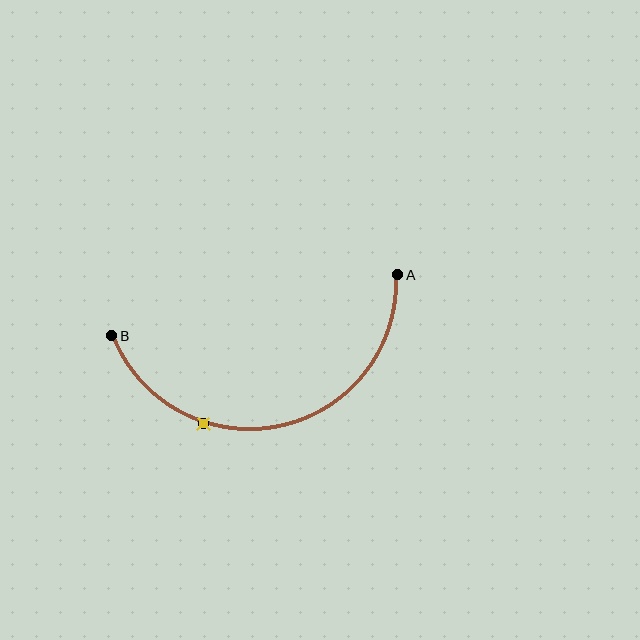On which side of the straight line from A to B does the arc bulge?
The arc bulges below the straight line connecting A and B.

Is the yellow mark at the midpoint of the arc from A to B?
No. The yellow mark lies on the arc but is closer to endpoint B. The arc midpoint would be at the point on the curve equidistant along the arc from both A and B.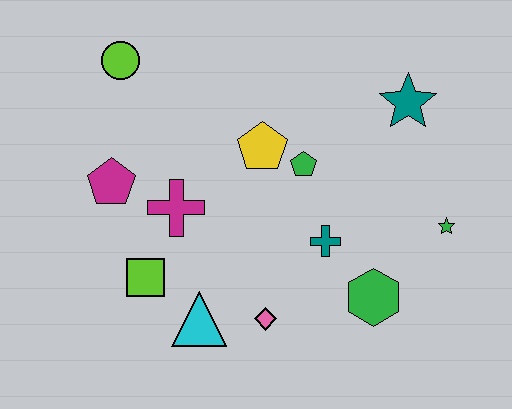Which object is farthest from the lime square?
The teal star is farthest from the lime square.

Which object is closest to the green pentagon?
The yellow pentagon is closest to the green pentagon.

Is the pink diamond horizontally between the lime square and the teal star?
Yes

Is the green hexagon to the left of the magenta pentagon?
No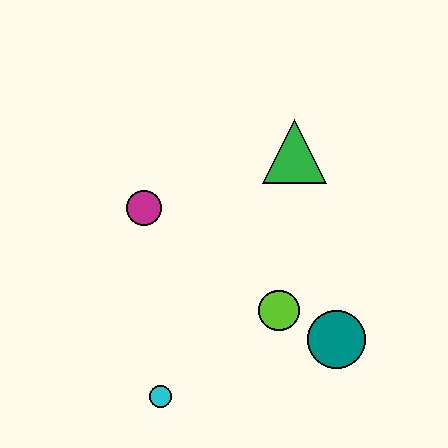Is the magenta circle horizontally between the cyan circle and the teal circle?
No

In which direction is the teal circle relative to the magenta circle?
The teal circle is to the right of the magenta circle.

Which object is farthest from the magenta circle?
The teal circle is farthest from the magenta circle.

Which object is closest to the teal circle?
The lime circle is closest to the teal circle.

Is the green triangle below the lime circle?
No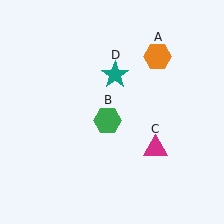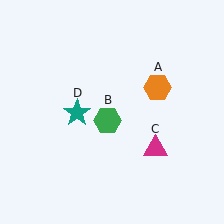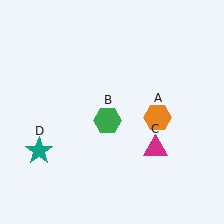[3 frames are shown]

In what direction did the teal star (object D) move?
The teal star (object D) moved down and to the left.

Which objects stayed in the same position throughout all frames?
Green hexagon (object B) and magenta triangle (object C) remained stationary.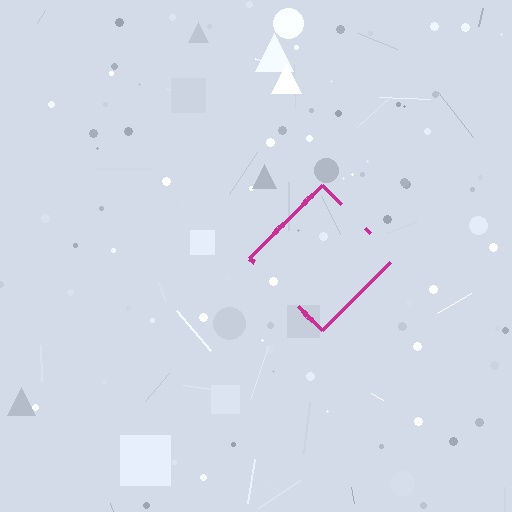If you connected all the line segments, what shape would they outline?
They would outline a diamond.